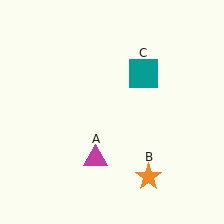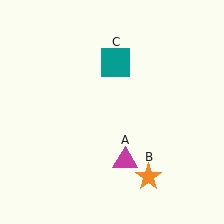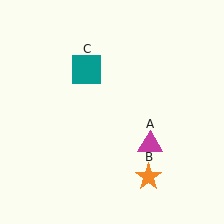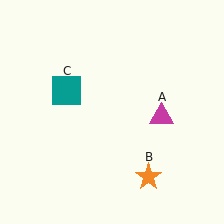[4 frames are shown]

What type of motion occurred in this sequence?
The magenta triangle (object A), teal square (object C) rotated counterclockwise around the center of the scene.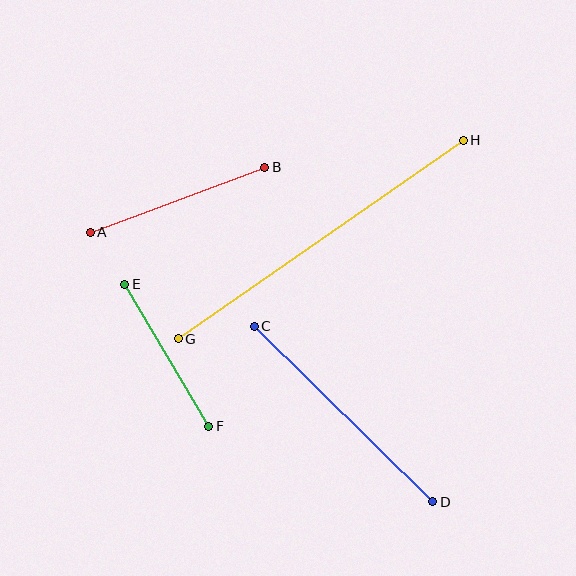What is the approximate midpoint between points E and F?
The midpoint is at approximately (167, 355) pixels.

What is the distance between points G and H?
The distance is approximately 347 pixels.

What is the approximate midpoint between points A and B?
The midpoint is at approximately (178, 200) pixels.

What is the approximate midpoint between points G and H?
The midpoint is at approximately (321, 239) pixels.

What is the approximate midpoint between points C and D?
The midpoint is at approximately (343, 414) pixels.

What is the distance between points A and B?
The distance is approximately 186 pixels.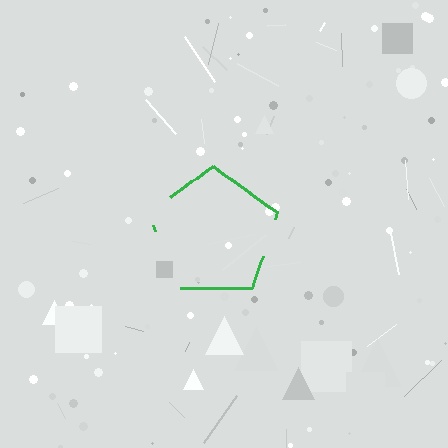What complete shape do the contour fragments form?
The contour fragments form a pentagon.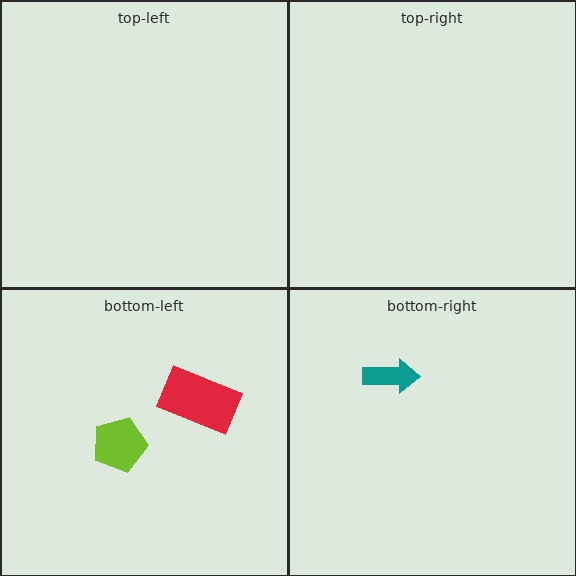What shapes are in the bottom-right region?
The teal arrow.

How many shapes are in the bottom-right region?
1.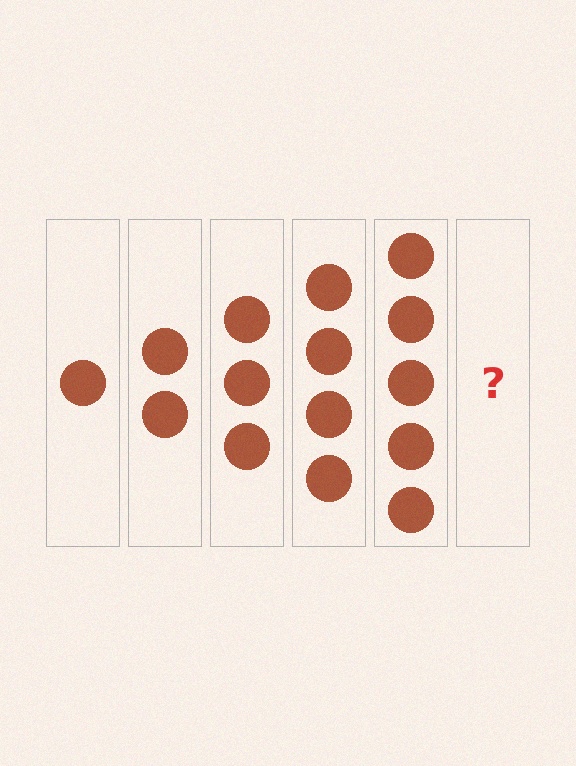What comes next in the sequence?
The next element should be 6 circles.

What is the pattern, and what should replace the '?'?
The pattern is that each step adds one more circle. The '?' should be 6 circles.